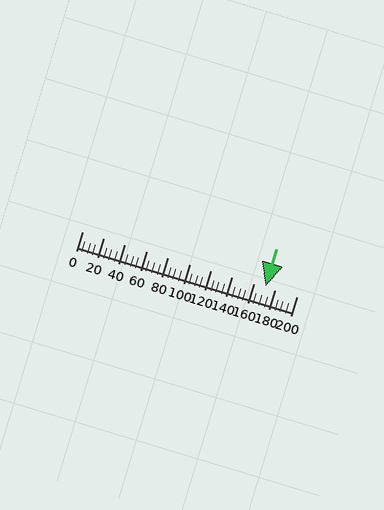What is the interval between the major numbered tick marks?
The major tick marks are spaced 20 units apart.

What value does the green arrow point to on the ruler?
The green arrow points to approximately 171.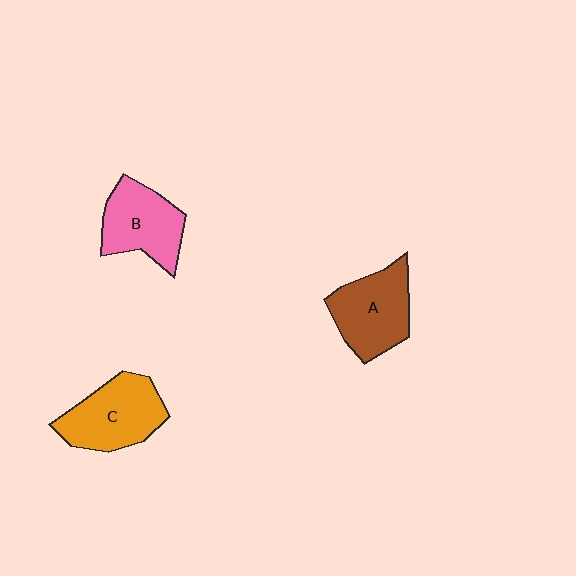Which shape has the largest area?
Shape C (orange).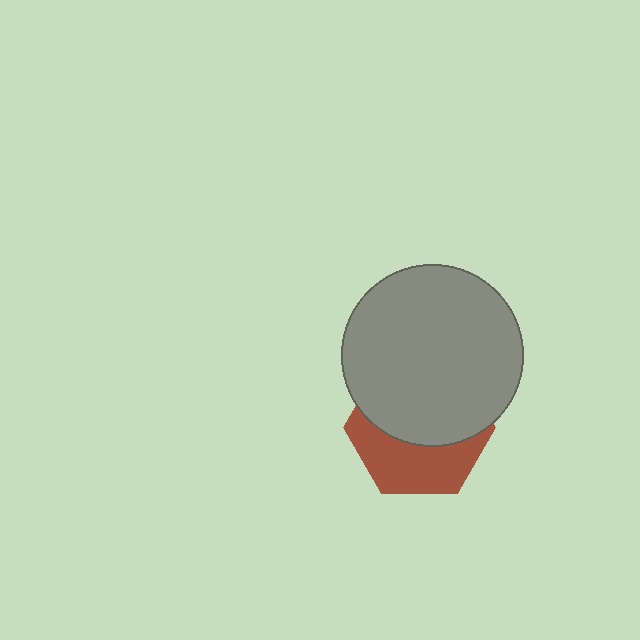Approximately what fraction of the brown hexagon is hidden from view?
Roughly 58% of the brown hexagon is hidden behind the gray circle.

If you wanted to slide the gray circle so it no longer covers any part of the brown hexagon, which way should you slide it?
Slide it up — that is the most direct way to separate the two shapes.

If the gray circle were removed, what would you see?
You would see the complete brown hexagon.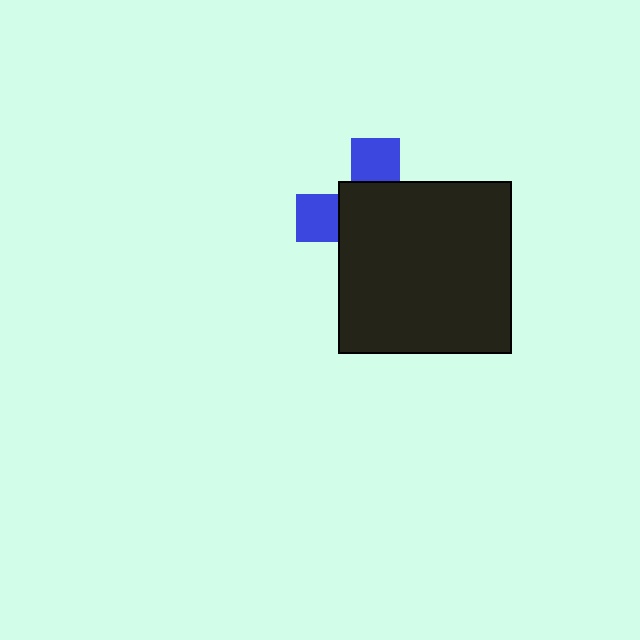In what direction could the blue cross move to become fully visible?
The blue cross could move toward the upper-left. That would shift it out from behind the black square entirely.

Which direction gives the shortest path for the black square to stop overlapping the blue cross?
Moving toward the lower-right gives the shortest separation.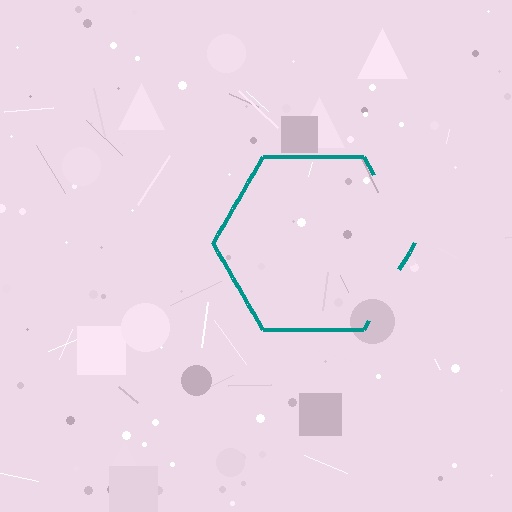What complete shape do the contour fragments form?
The contour fragments form a hexagon.